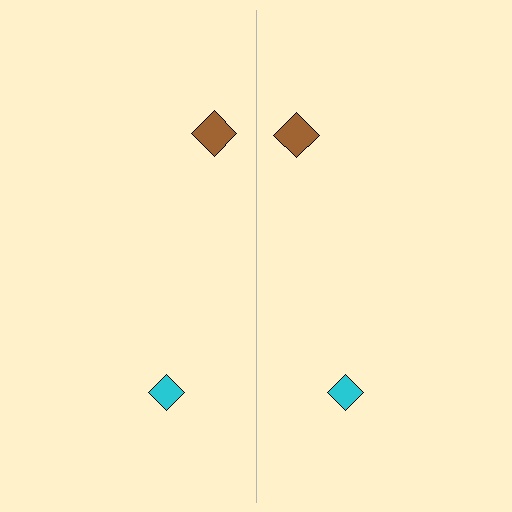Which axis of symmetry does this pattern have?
The pattern has a vertical axis of symmetry running through the center of the image.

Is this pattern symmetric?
Yes, this pattern has bilateral (reflection) symmetry.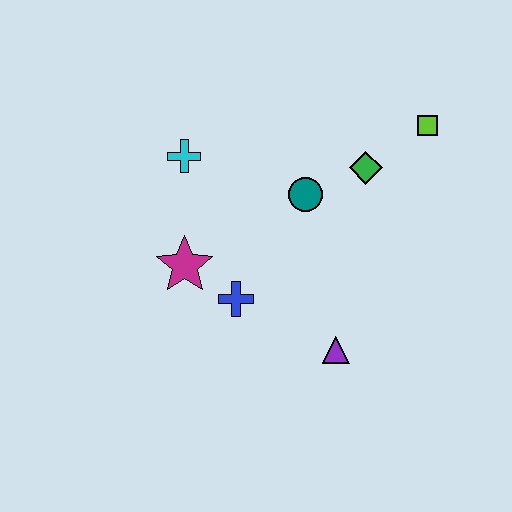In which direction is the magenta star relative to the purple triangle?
The magenta star is to the left of the purple triangle.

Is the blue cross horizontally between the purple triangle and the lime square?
No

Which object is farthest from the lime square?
The magenta star is farthest from the lime square.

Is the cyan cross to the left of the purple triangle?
Yes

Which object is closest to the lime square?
The green diamond is closest to the lime square.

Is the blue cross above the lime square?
No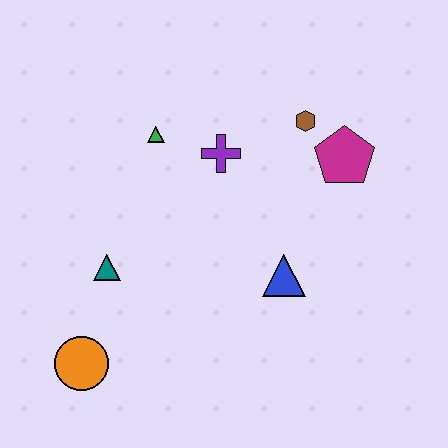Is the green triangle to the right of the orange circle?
Yes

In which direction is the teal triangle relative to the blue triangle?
The teal triangle is to the left of the blue triangle.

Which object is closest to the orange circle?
The teal triangle is closest to the orange circle.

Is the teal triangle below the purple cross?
Yes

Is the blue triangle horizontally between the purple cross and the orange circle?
No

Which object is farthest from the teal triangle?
The magenta pentagon is farthest from the teal triangle.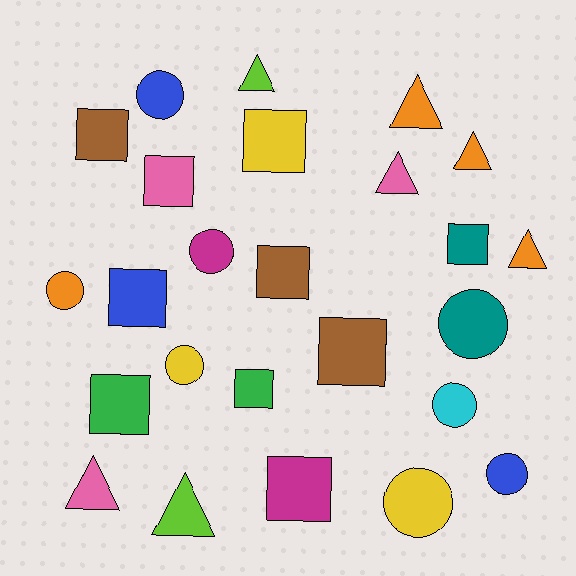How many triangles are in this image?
There are 7 triangles.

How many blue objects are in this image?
There are 3 blue objects.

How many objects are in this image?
There are 25 objects.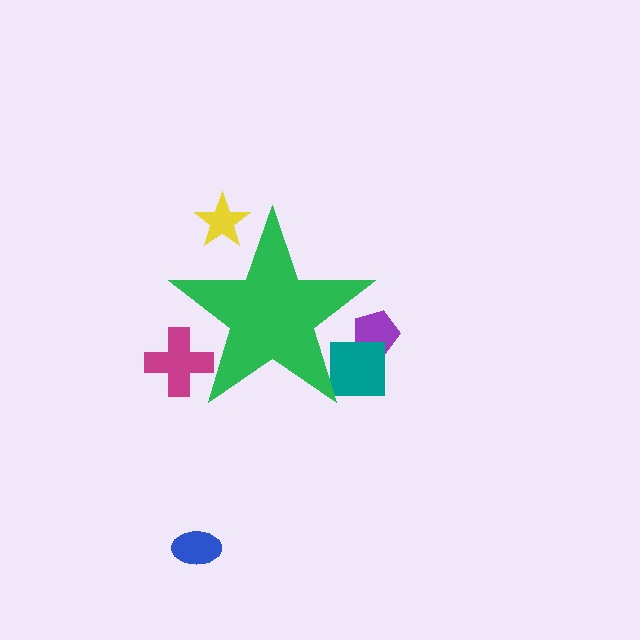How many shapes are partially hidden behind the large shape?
4 shapes are partially hidden.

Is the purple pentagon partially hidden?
Yes, the purple pentagon is partially hidden behind the green star.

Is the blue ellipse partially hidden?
No, the blue ellipse is fully visible.